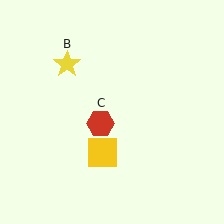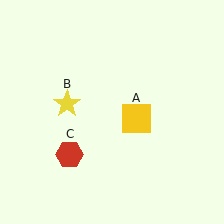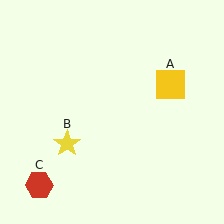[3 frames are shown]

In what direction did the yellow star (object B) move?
The yellow star (object B) moved down.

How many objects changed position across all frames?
3 objects changed position: yellow square (object A), yellow star (object B), red hexagon (object C).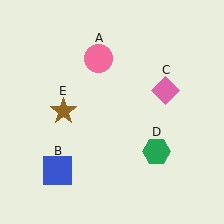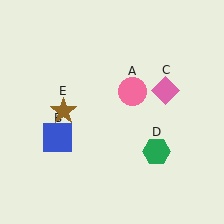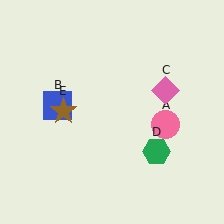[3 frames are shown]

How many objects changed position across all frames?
2 objects changed position: pink circle (object A), blue square (object B).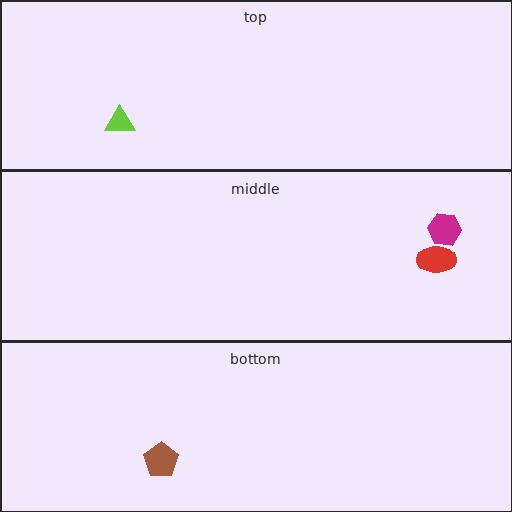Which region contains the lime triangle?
The top region.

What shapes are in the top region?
The lime triangle.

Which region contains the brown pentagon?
The bottom region.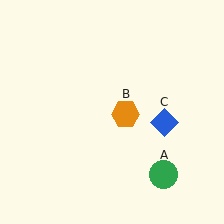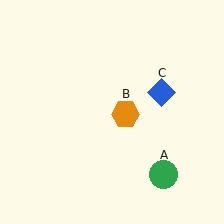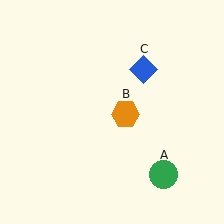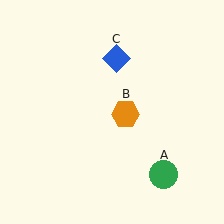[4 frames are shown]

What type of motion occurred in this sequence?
The blue diamond (object C) rotated counterclockwise around the center of the scene.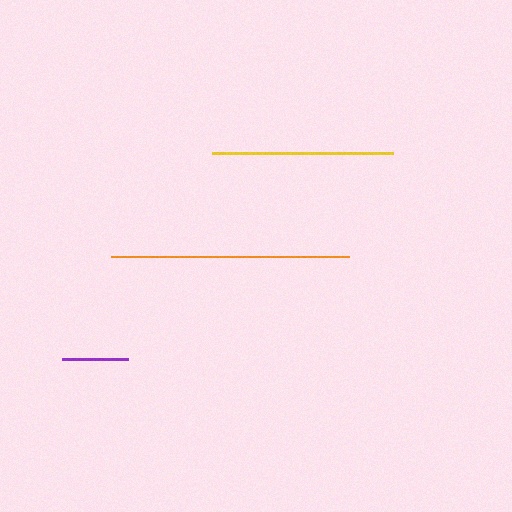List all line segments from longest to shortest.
From longest to shortest: orange, yellow, purple.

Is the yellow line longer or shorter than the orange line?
The orange line is longer than the yellow line.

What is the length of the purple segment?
The purple segment is approximately 65 pixels long.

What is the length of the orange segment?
The orange segment is approximately 237 pixels long.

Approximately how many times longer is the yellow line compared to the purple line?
The yellow line is approximately 2.8 times the length of the purple line.